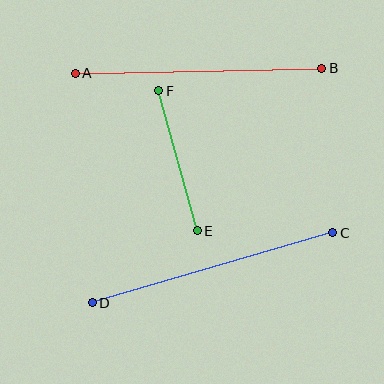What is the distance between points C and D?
The distance is approximately 250 pixels.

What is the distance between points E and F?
The distance is approximately 145 pixels.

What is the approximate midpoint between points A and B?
The midpoint is at approximately (199, 71) pixels.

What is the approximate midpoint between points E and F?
The midpoint is at approximately (178, 161) pixels.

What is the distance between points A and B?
The distance is approximately 247 pixels.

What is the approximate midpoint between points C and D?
The midpoint is at approximately (212, 268) pixels.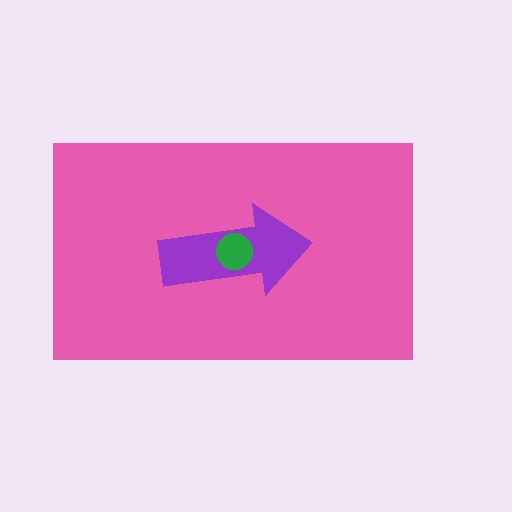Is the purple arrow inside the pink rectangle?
Yes.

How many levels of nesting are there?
3.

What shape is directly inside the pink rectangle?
The purple arrow.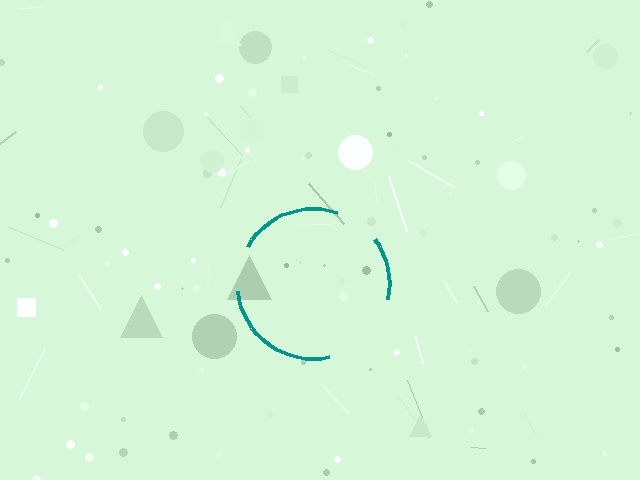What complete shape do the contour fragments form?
The contour fragments form a circle.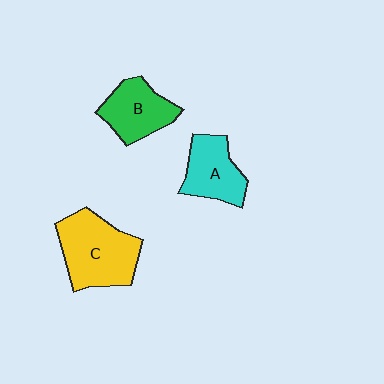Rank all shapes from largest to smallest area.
From largest to smallest: C (yellow), B (green), A (cyan).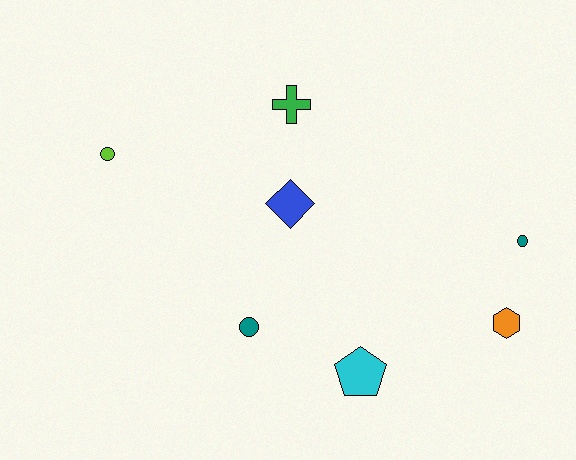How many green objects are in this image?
There is 1 green object.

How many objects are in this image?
There are 7 objects.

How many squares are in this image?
There are no squares.